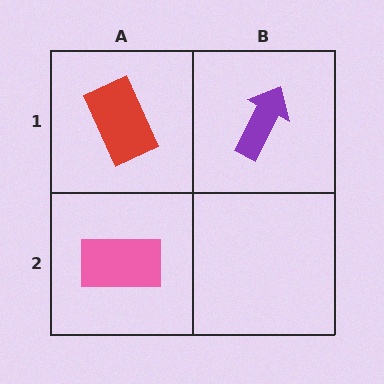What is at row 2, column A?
A pink rectangle.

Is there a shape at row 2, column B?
No, that cell is empty.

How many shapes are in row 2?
1 shape.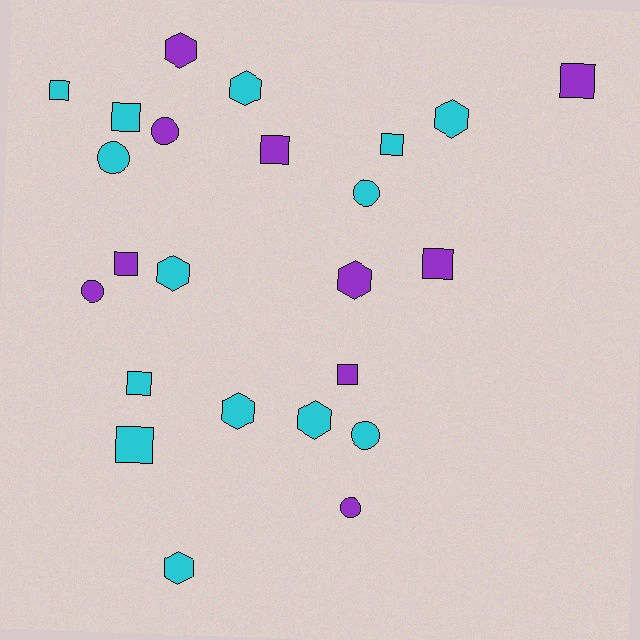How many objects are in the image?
There are 24 objects.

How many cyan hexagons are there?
There are 6 cyan hexagons.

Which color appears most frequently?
Cyan, with 14 objects.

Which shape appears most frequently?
Square, with 10 objects.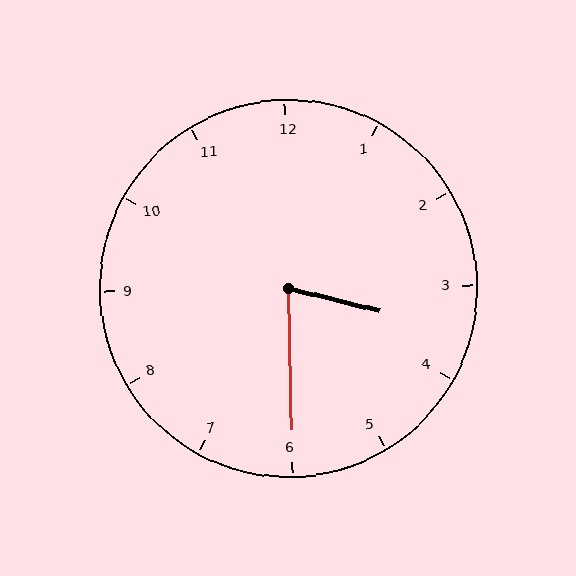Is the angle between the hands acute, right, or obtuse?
It is acute.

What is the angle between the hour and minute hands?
Approximately 75 degrees.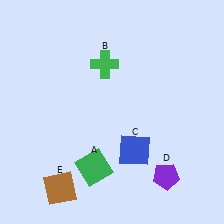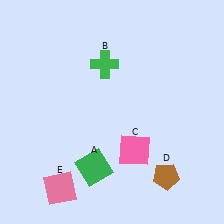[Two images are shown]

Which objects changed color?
C changed from blue to pink. D changed from purple to brown. E changed from brown to pink.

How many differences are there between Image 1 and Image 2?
There are 3 differences between the two images.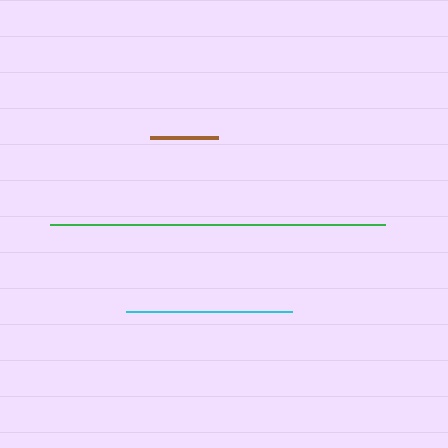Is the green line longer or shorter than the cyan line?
The green line is longer than the cyan line.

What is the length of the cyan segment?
The cyan segment is approximately 166 pixels long.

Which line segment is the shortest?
The brown line is the shortest at approximately 69 pixels.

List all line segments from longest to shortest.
From longest to shortest: green, cyan, brown.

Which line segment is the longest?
The green line is the longest at approximately 335 pixels.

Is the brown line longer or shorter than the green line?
The green line is longer than the brown line.